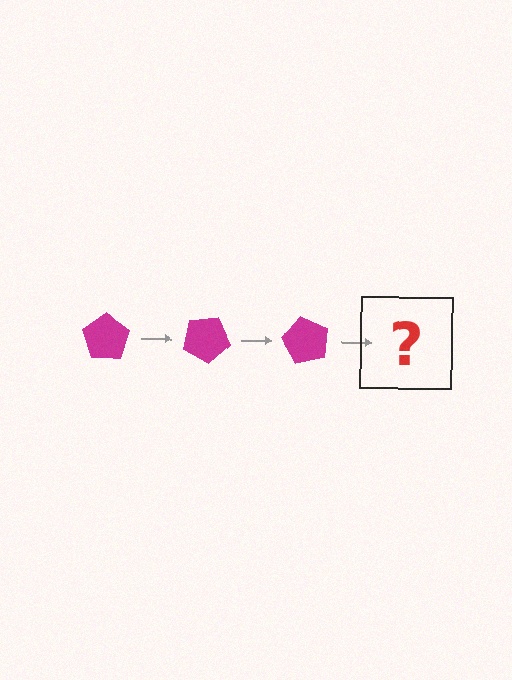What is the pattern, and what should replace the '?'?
The pattern is that the pentagon rotates 30 degrees each step. The '?' should be a magenta pentagon rotated 90 degrees.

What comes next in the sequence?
The next element should be a magenta pentagon rotated 90 degrees.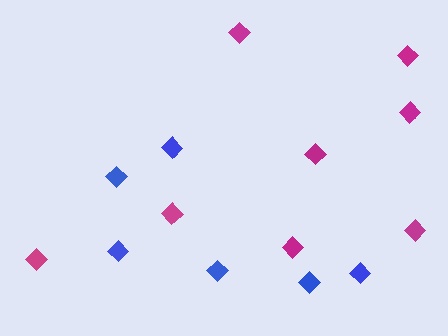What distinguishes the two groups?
There are 2 groups: one group of magenta diamonds (8) and one group of blue diamonds (6).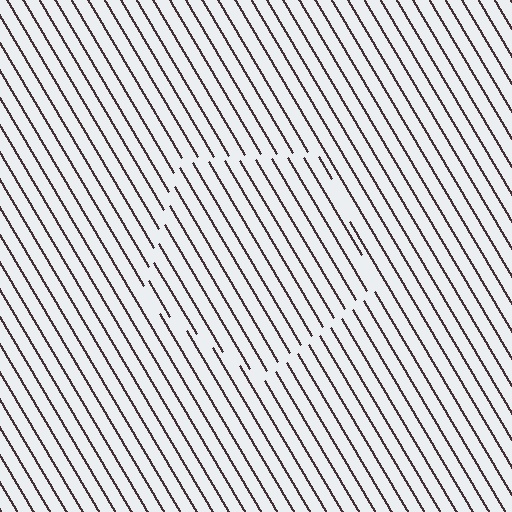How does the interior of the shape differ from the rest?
The interior of the shape contains the same grating, shifted by half a period — the contour is defined by the phase discontinuity where line-ends from the inner and outer gratings abut.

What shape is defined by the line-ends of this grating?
An illusory pentagon. The interior of the shape contains the same grating, shifted by half a period — the contour is defined by the phase discontinuity where line-ends from the inner and outer gratings abut.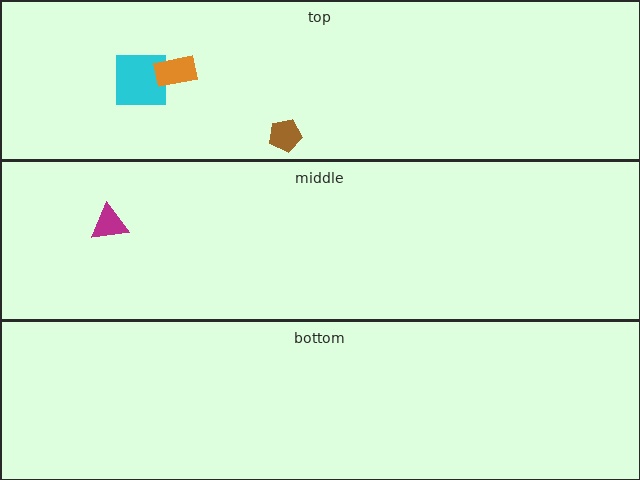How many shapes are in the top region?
3.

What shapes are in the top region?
The cyan square, the brown pentagon, the orange rectangle.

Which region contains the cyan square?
The top region.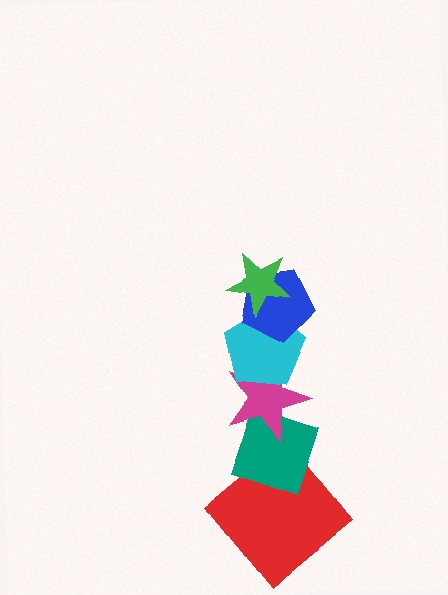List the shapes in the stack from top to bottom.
From top to bottom: the green star, the blue pentagon, the cyan pentagon, the magenta star, the teal diamond, the red diamond.